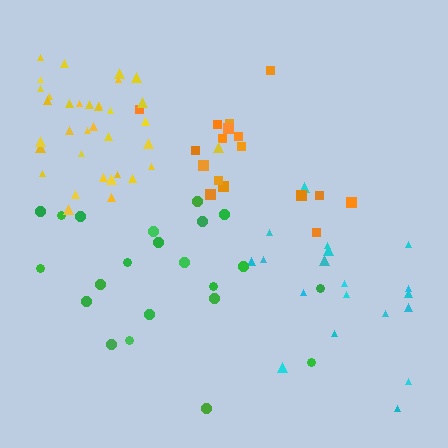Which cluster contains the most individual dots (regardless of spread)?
Yellow (35).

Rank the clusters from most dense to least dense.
yellow, orange, green, cyan.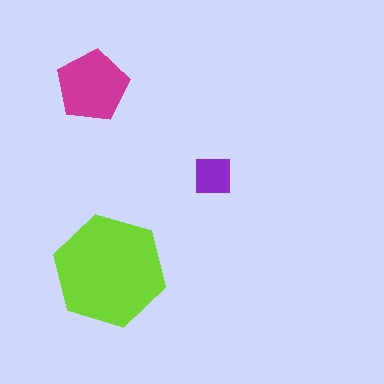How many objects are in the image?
There are 3 objects in the image.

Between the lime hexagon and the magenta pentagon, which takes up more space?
The lime hexagon.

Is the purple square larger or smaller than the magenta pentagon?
Smaller.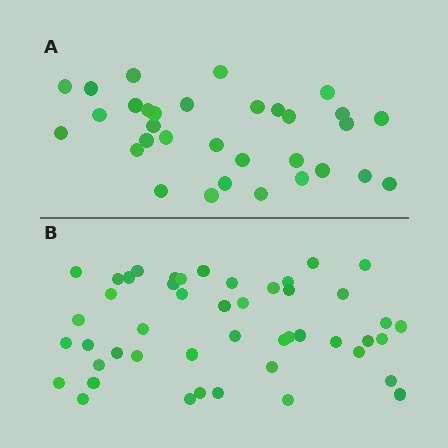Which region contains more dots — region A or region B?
Region B (the bottom region) has more dots.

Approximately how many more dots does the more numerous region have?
Region B has approximately 15 more dots than region A.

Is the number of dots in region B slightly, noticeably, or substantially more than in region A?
Region B has substantially more. The ratio is roughly 1.5 to 1.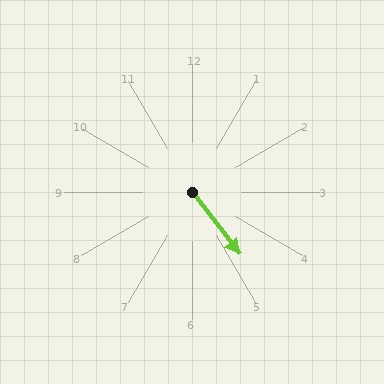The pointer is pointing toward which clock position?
Roughly 5 o'clock.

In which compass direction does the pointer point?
Southeast.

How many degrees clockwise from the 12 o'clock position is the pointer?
Approximately 143 degrees.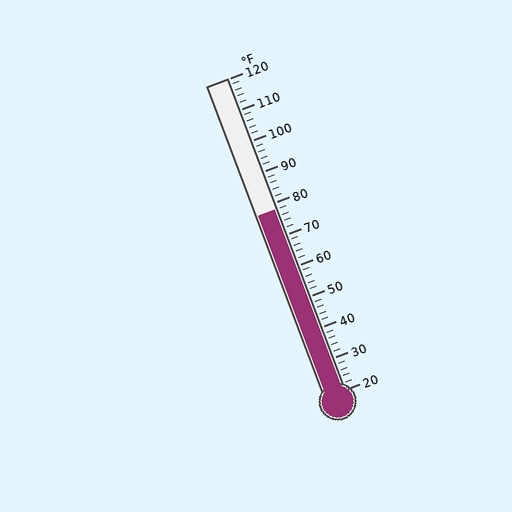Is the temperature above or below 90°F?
The temperature is below 90°F.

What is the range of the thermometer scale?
The thermometer scale ranges from 20°F to 120°F.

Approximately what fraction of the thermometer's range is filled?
The thermometer is filled to approximately 60% of its range.